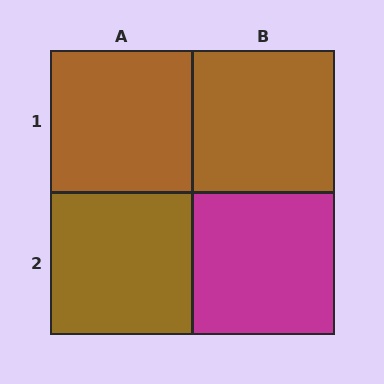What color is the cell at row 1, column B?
Brown.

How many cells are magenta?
1 cell is magenta.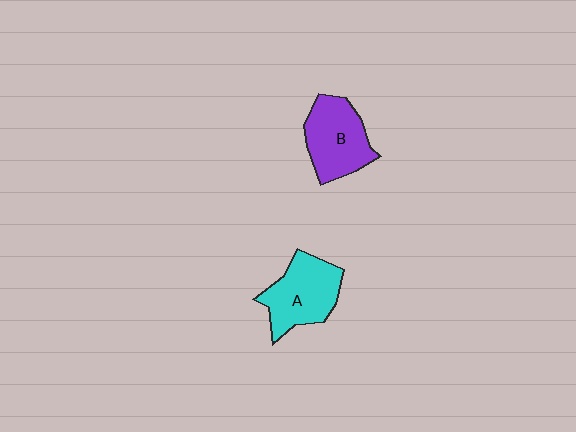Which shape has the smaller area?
Shape B (purple).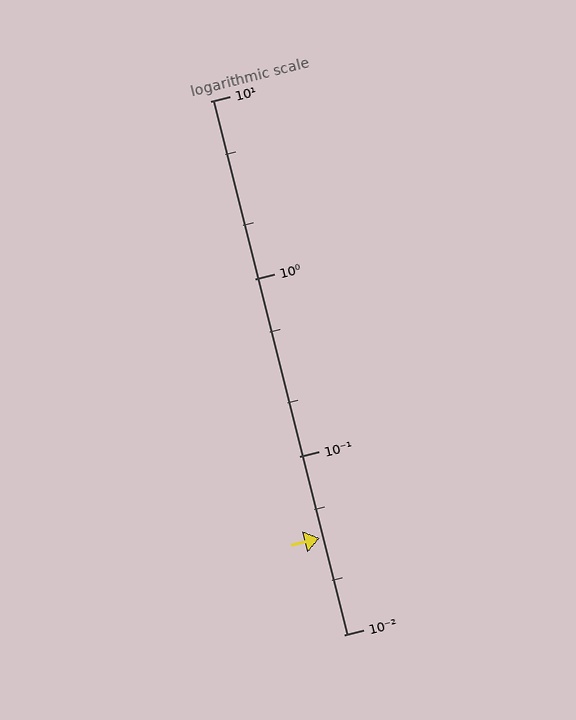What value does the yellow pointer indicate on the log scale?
The pointer indicates approximately 0.035.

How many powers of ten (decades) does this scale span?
The scale spans 3 decades, from 0.01 to 10.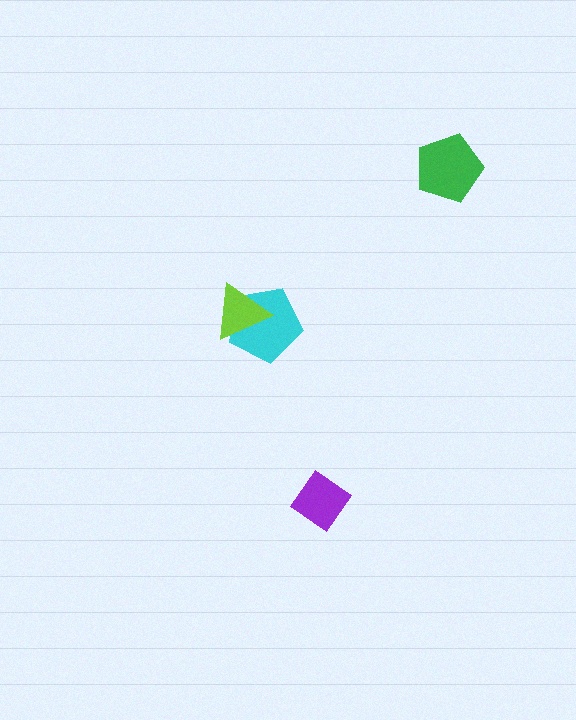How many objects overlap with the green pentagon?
0 objects overlap with the green pentagon.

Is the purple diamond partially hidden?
No, no other shape covers it.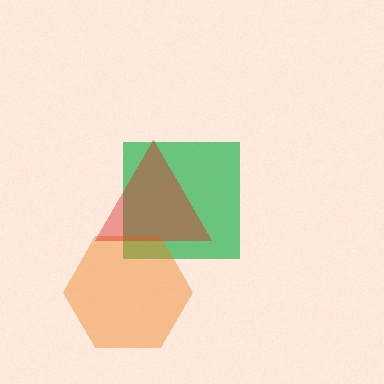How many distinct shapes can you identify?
There are 3 distinct shapes: a green square, an orange hexagon, a red triangle.